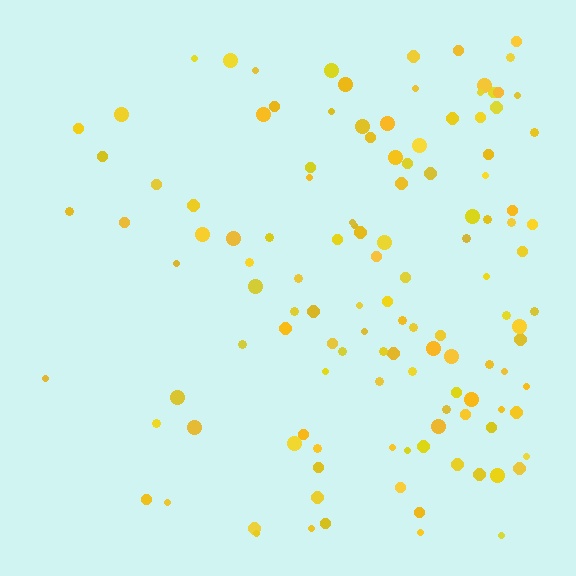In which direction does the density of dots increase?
From left to right, with the right side densest.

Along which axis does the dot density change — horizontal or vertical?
Horizontal.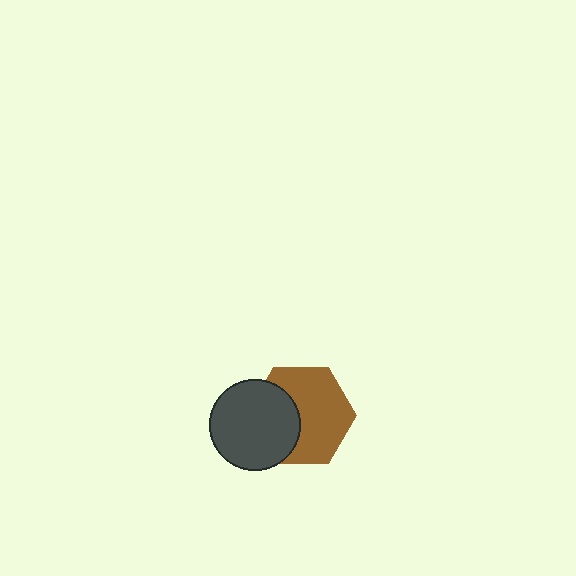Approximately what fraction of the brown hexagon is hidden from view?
Roughly 37% of the brown hexagon is hidden behind the dark gray circle.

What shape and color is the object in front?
The object in front is a dark gray circle.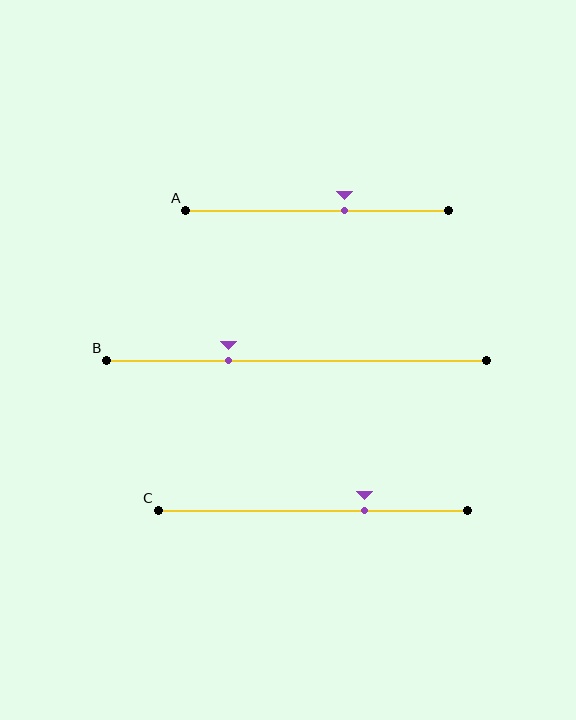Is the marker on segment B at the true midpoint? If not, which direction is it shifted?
No, the marker on segment B is shifted to the left by about 18% of the segment length.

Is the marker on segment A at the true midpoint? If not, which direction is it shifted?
No, the marker on segment A is shifted to the right by about 10% of the segment length.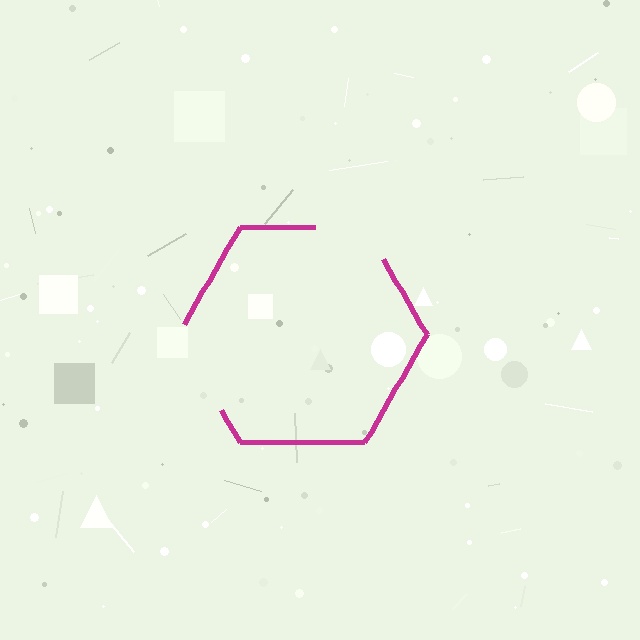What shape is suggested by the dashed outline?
The dashed outline suggests a hexagon.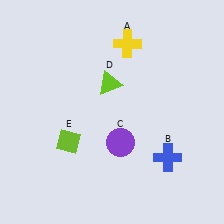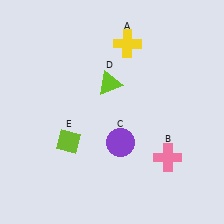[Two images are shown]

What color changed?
The cross (B) changed from blue in Image 1 to pink in Image 2.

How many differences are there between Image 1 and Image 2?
There is 1 difference between the two images.